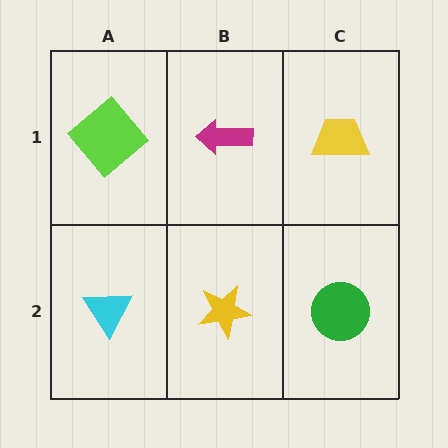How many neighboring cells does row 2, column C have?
2.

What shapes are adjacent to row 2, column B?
A magenta arrow (row 1, column B), a cyan triangle (row 2, column A), a green circle (row 2, column C).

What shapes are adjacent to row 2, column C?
A yellow trapezoid (row 1, column C), a yellow star (row 2, column B).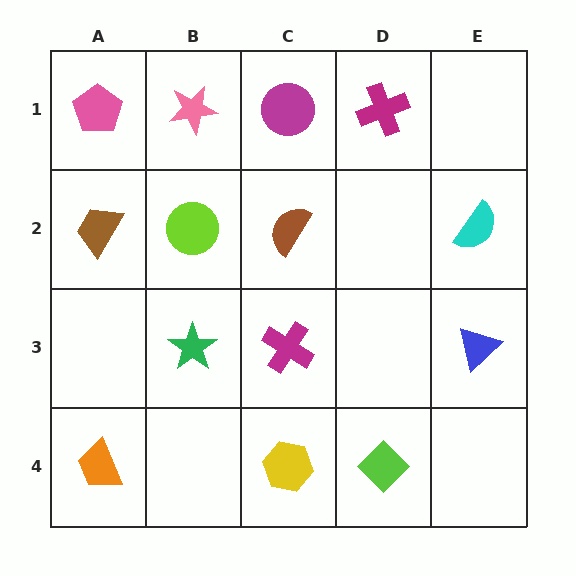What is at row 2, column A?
A brown trapezoid.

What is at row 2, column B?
A lime circle.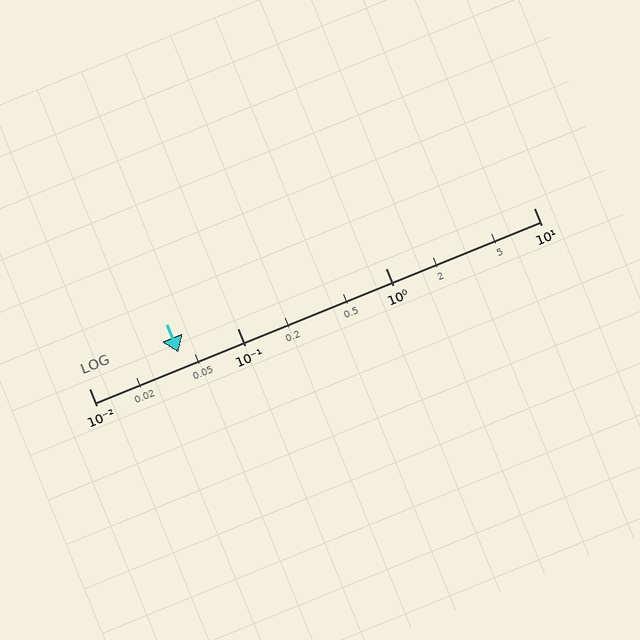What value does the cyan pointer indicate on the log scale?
The pointer indicates approximately 0.04.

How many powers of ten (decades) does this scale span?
The scale spans 3 decades, from 0.01 to 10.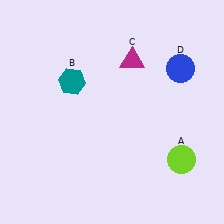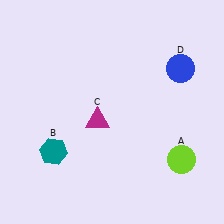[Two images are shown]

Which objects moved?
The objects that moved are: the teal hexagon (B), the magenta triangle (C).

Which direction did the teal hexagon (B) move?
The teal hexagon (B) moved down.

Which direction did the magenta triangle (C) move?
The magenta triangle (C) moved down.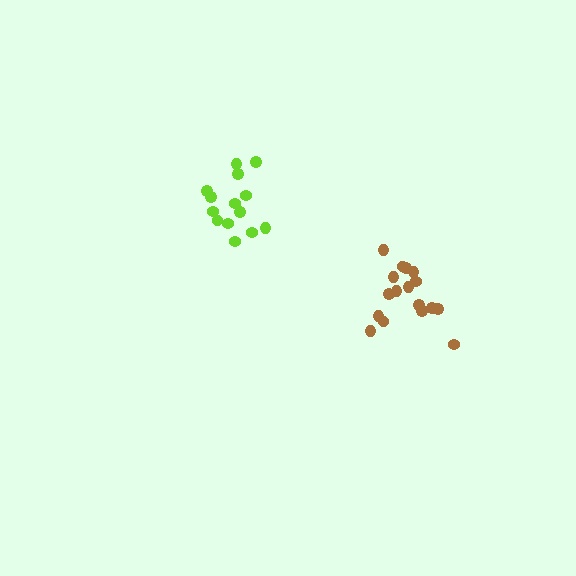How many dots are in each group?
Group 1: 17 dots, Group 2: 14 dots (31 total).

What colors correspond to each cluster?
The clusters are colored: brown, lime.